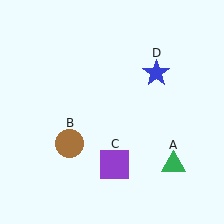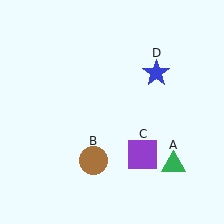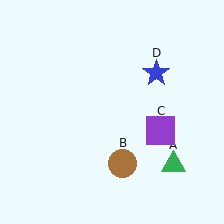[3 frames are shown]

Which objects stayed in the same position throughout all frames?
Green triangle (object A) and blue star (object D) remained stationary.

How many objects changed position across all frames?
2 objects changed position: brown circle (object B), purple square (object C).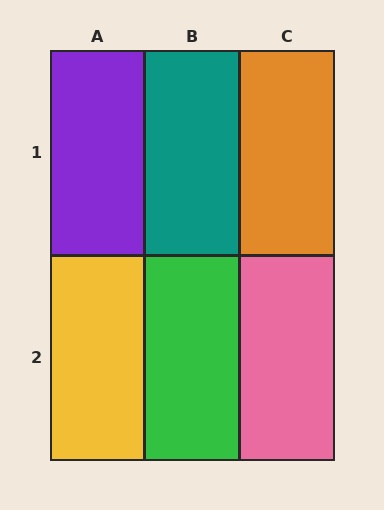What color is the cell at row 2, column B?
Green.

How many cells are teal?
1 cell is teal.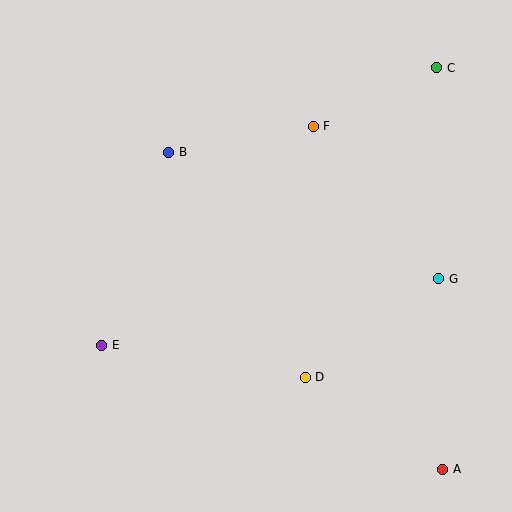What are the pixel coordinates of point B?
Point B is at (169, 152).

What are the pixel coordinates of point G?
Point G is at (439, 279).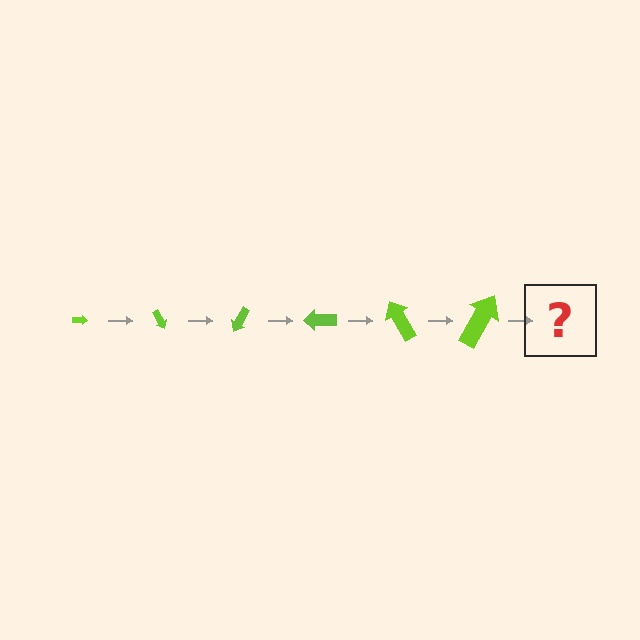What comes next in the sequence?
The next element should be an arrow, larger than the previous one and rotated 360 degrees from the start.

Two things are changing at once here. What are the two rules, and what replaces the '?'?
The two rules are that the arrow grows larger each step and it rotates 60 degrees each step. The '?' should be an arrow, larger than the previous one and rotated 360 degrees from the start.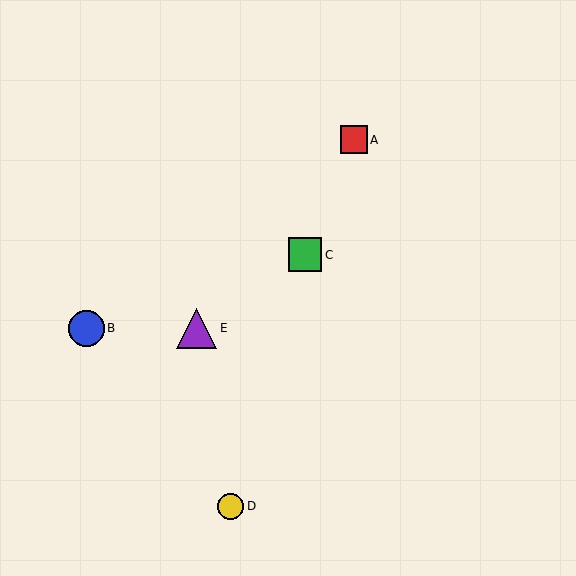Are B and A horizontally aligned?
No, B is at y≈328 and A is at y≈140.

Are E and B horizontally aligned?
Yes, both are at y≈328.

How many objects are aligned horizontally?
2 objects (B, E) are aligned horizontally.